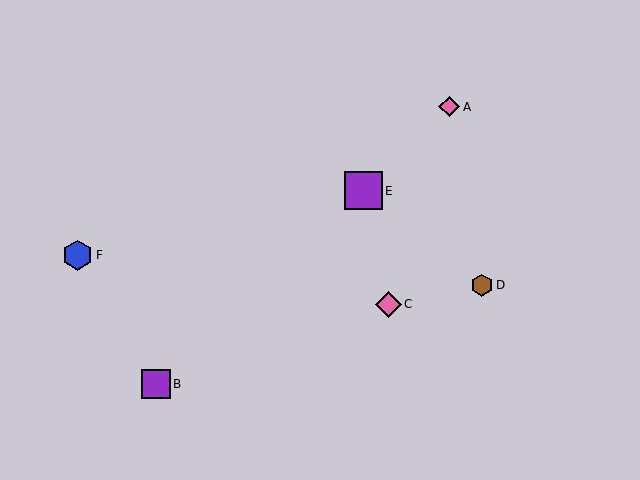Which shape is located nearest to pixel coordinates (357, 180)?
The purple square (labeled E) at (363, 191) is nearest to that location.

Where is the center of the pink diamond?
The center of the pink diamond is at (449, 107).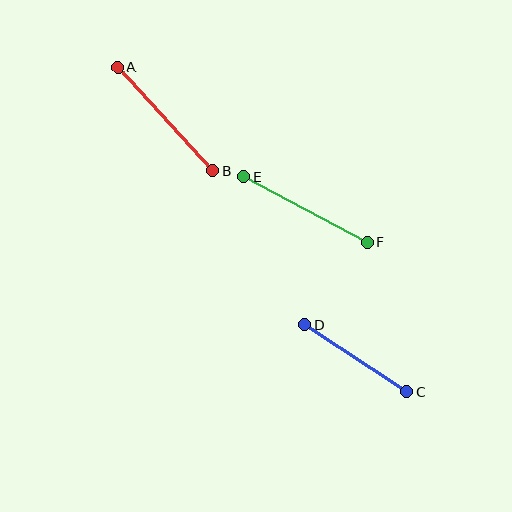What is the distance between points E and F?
The distance is approximately 139 pixels.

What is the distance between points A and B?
The distance is approximately 140 pixels.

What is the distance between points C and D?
The distance is approximately 122 pixels.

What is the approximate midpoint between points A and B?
The midpoint is at approximately (165, 119) pixels.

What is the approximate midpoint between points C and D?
The midpoint is at approximately (356, 358) pixels.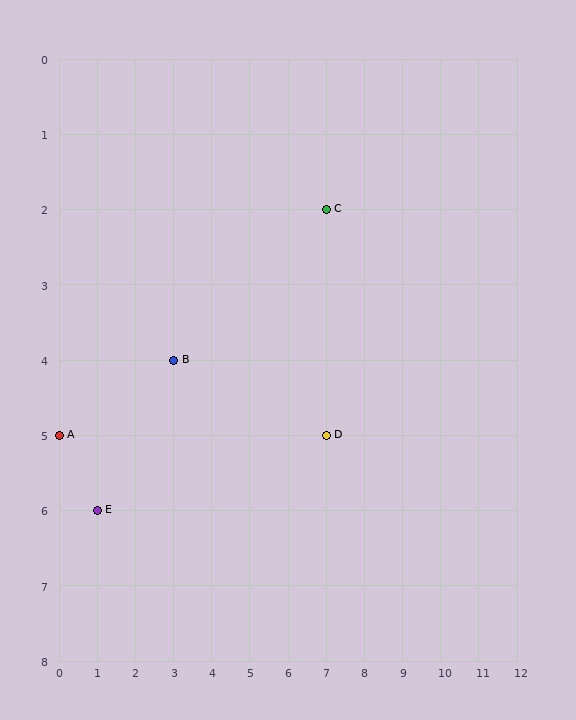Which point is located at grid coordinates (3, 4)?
Point B is at (3, 4).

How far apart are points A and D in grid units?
Points A and D are 7 columns apart.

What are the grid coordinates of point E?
Point E is at grid coordinates (1, 6).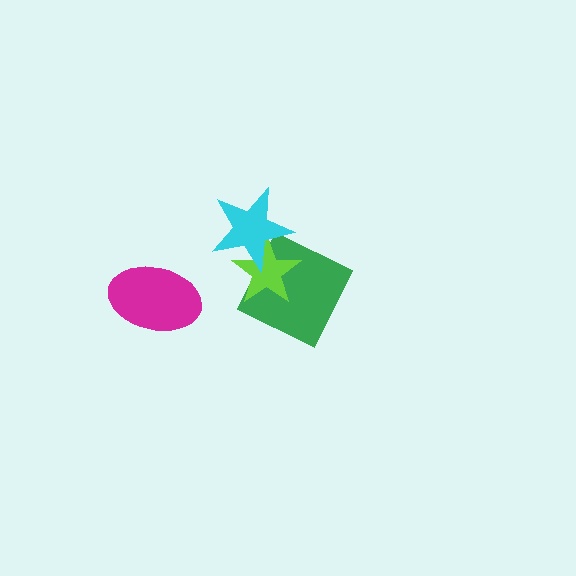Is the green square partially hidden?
Yes, it is partially covered by another shape.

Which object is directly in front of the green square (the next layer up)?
The lime star is directly in front of the green square.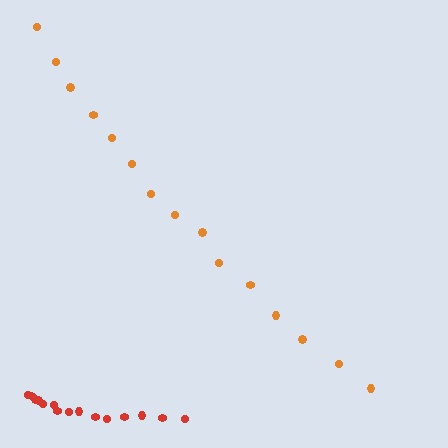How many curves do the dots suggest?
There are 2 distinct paths.